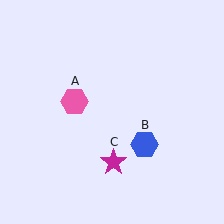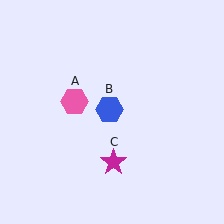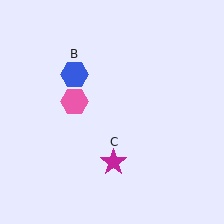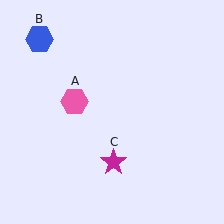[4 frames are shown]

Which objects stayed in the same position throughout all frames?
Pink hexagon (object A) and magenta star (object C) remained stationary.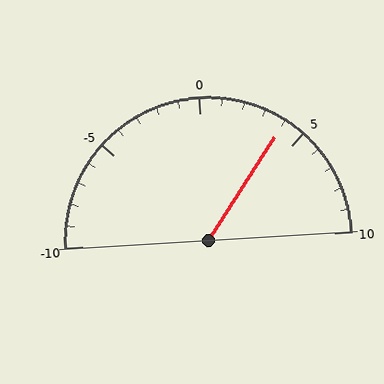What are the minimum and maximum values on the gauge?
The gauge ranges from -10 to 10.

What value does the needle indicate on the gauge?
The needle indicates approximately 4.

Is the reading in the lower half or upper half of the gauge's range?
The reading is in the upper half of the range (-10 to 10).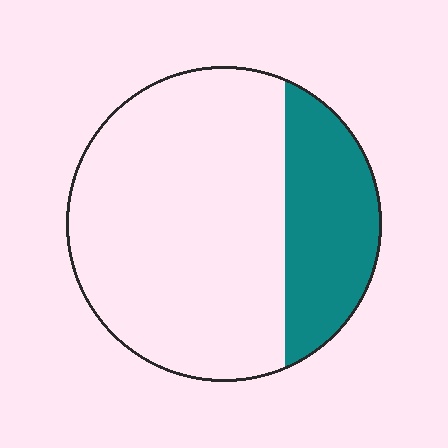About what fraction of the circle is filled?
About one quarter (1/4).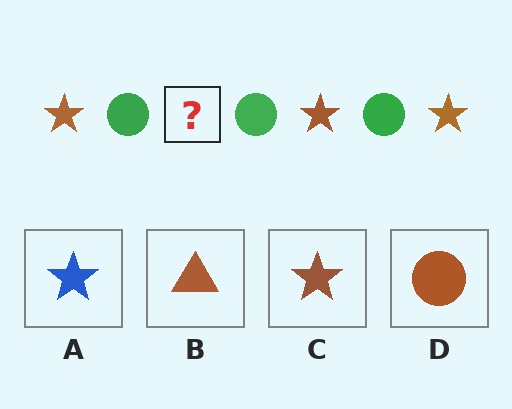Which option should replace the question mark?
Option C.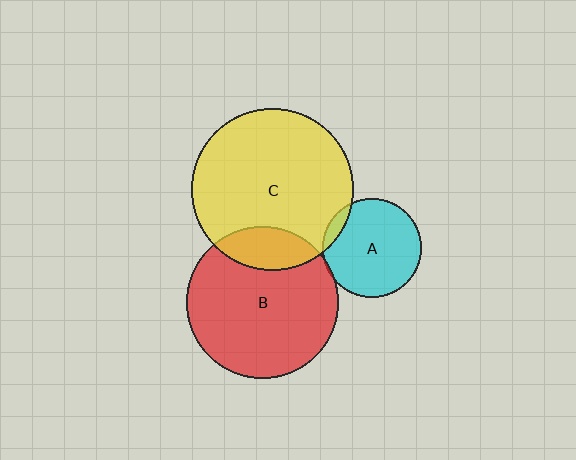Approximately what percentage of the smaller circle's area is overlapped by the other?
Approximately 10%.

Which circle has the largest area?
Circle C (yellow).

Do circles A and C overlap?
Yes.